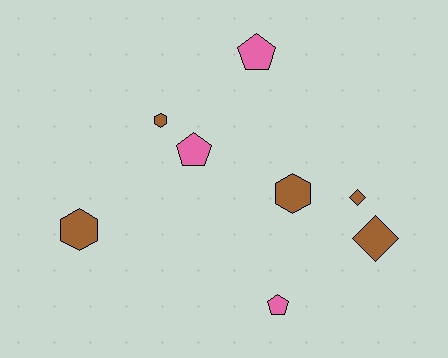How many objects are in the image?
There are 8 objects.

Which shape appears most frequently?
Pentagon, with 3 objects.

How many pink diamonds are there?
There are no pink diamonds.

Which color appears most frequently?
Brown, with 5 objects.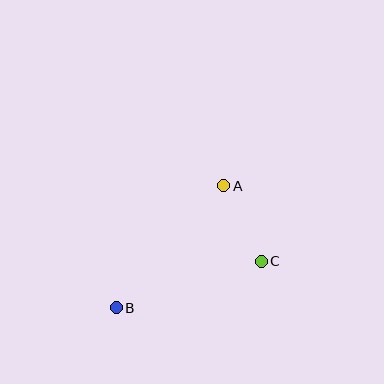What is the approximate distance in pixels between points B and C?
The distance between B and C is approximately 153 pixels.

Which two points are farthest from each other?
Points A and B are farthest from each other.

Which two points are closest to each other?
Points A and C are closest to each other.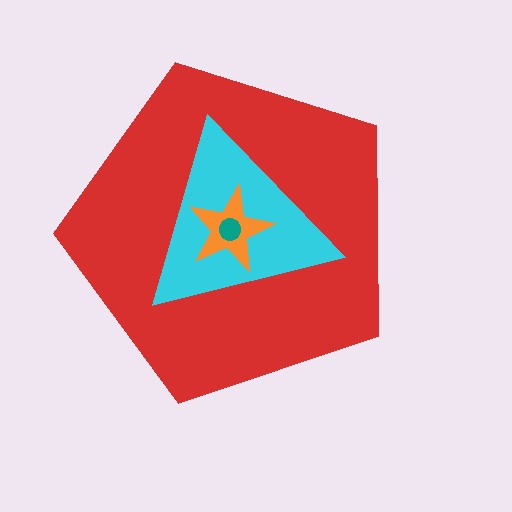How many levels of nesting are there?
4.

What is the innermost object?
The teal circle.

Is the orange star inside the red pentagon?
Yes.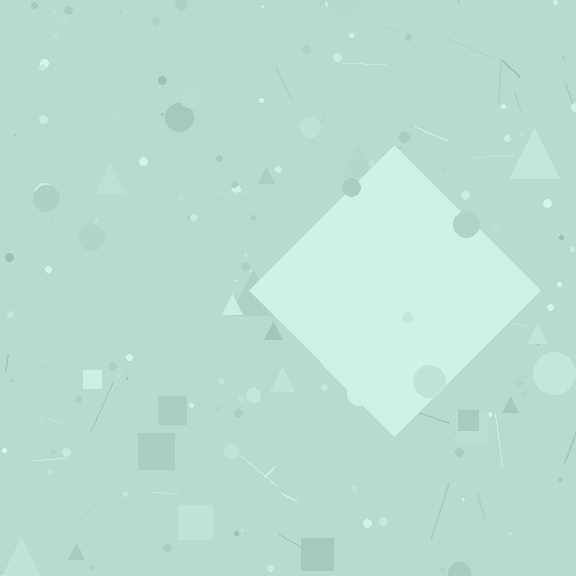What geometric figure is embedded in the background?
A diamond is embedded in the background.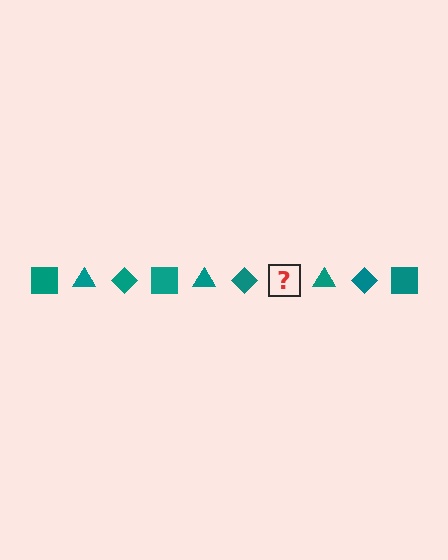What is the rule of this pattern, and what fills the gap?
The rule is that the pattern cycles through square, triangle, diamond shapes in teal. The gap should be filled with a teal square.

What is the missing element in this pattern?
The missing element is a teal square.